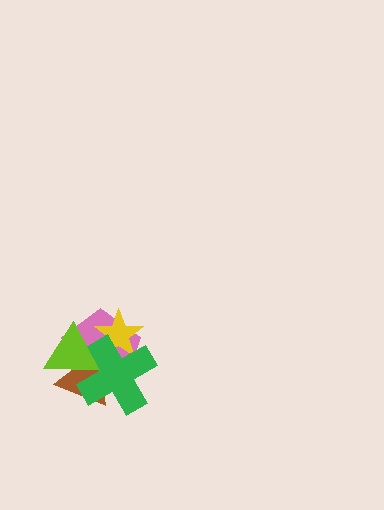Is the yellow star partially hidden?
Yes, it is partially covered by another shape.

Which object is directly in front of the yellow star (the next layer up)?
The lime triangle is directly in front of the yellow star.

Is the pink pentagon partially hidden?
Yes, it is partially covered by another shape.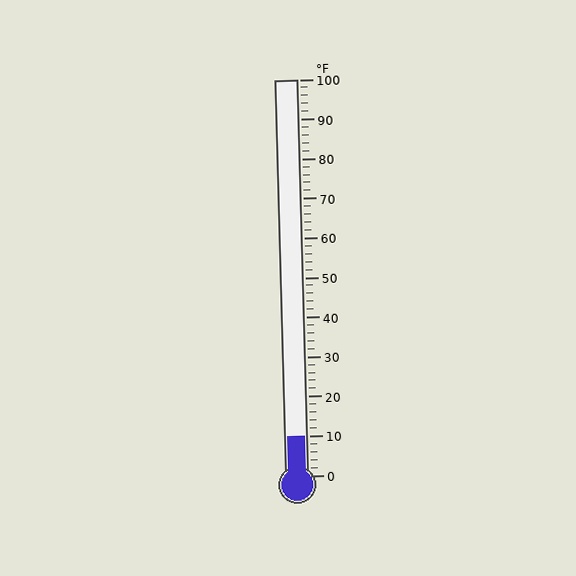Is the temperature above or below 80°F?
The temperature is below 80°F.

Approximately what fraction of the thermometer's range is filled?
The thermometer is filled to approximately 10% of its range.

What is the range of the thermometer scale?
The thermometer scale ranges from 0°F to 100°F.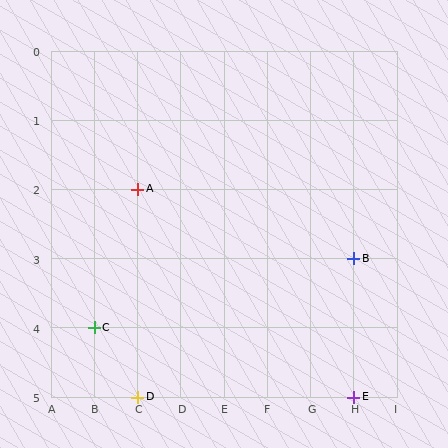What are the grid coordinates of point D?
Point D is at grid coordinates (C, 5).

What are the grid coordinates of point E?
Point E is at grid coordinates (H, 5).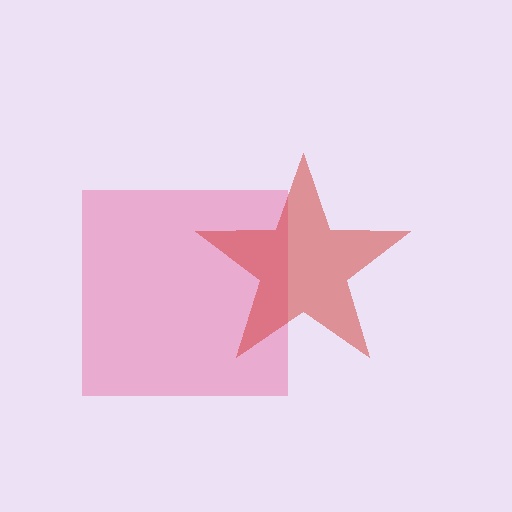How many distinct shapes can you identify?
There are 2 distinct shapes: a pink square, a red star.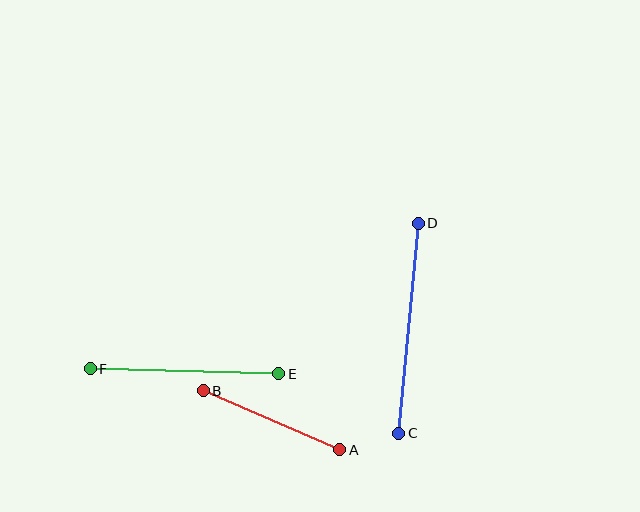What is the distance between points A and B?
The distance is approximately 149 pixels.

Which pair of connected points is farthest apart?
Points C and D are farthest apart.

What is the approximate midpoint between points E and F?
The midpoint is at approximately (185, 371) pixels.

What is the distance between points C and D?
The distance is approximately 211 pixels.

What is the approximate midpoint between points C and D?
The midpoint is at approximately (409, 328) pixels.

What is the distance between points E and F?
The distance is approximately 189 pixels.